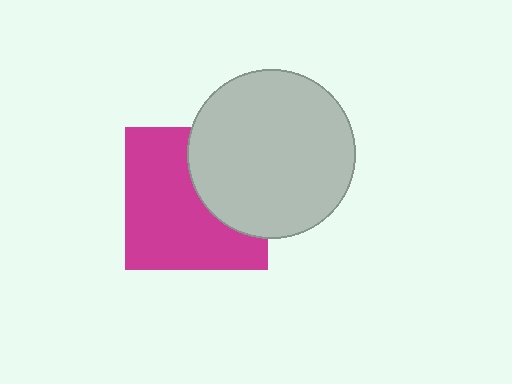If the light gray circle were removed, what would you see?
You would see the complete magenta square.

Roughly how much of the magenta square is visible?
About half of it is visible (roughly 63%).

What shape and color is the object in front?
The object in front is a light gray circle.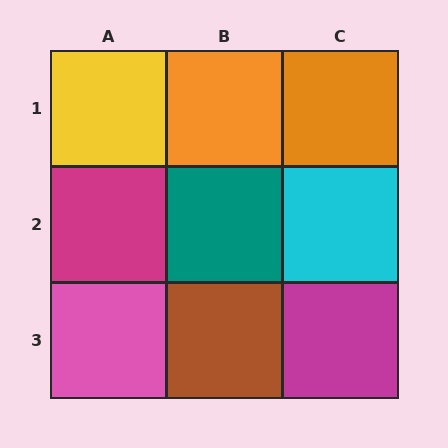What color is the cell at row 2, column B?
Teal.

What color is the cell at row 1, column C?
Orange.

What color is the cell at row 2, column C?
Cyan.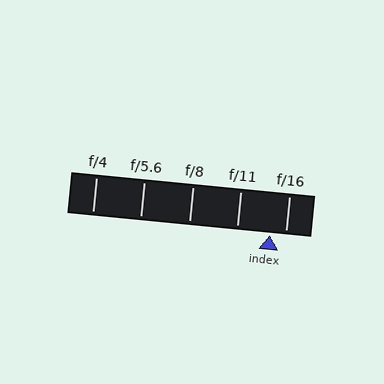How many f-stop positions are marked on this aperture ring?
There are 5 f-stop positions marked.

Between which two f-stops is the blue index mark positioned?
The index mark is between f/11 and f/16.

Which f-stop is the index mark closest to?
The index mark is closest to f/16.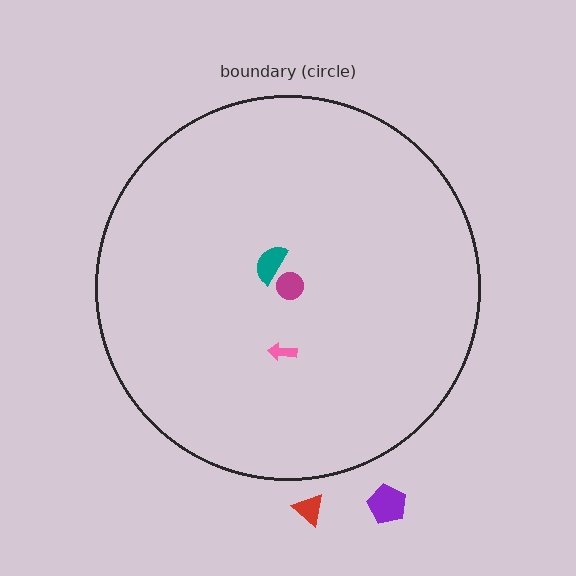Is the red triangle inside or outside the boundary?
Outside.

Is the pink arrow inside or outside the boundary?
Inside.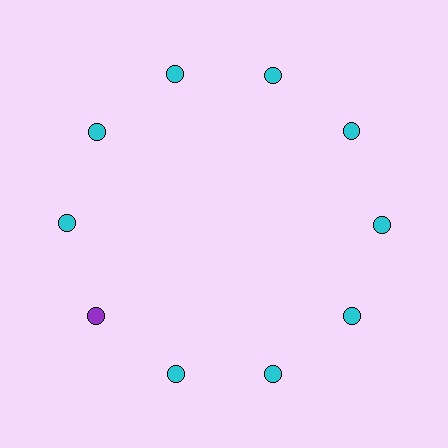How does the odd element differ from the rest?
It has a different color: purple instead of cyan.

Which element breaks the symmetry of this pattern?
The purple circle at roughly the 8 o'clock position breaks the symmetry. All other shapes are cyan circles.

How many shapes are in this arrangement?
There are 10 shapes arranged in a ring pattern.